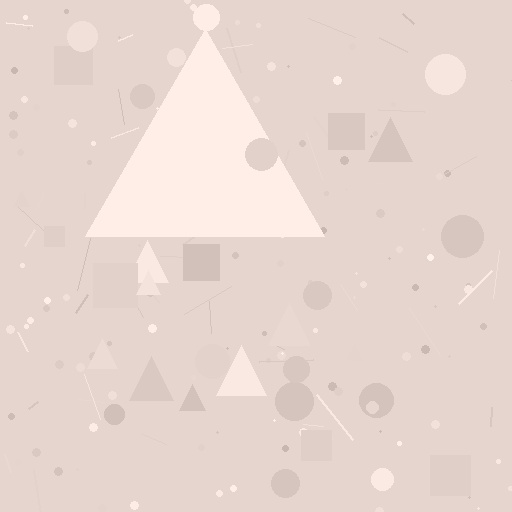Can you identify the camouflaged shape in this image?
The camouflaged shape is a triangle.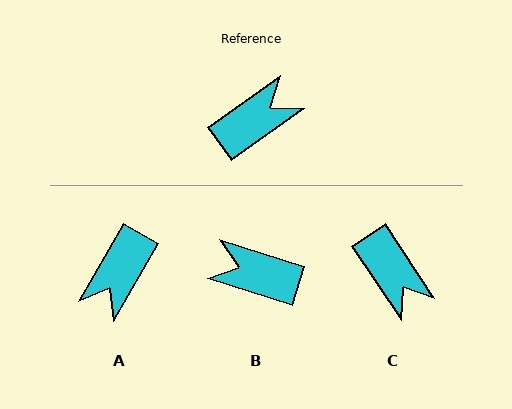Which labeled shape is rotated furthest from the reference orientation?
A, about 156 degrees away.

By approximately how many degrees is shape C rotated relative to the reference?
Approximately 92 degrees clockwise.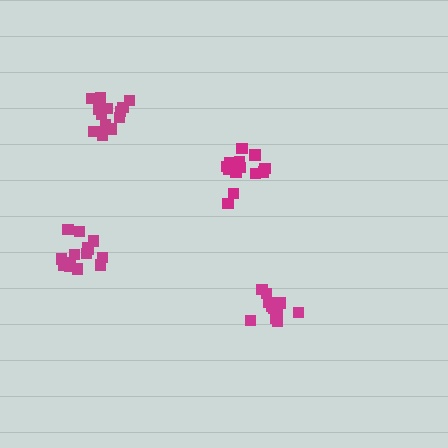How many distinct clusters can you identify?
There are 4 distinct clusters.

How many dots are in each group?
Group 1: 14 dots, Group 2: 12 dots, Group 3: 13 dots, Group 4: 14 dots (53 total).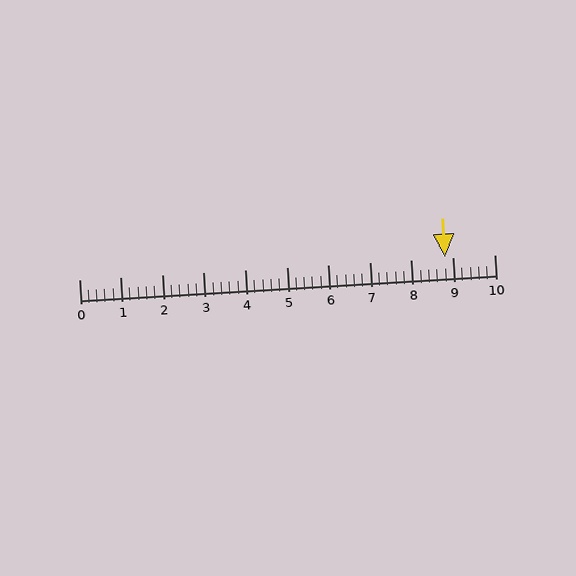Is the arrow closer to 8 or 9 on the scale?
The arrow is closer to 9.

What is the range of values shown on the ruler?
The ruler shows values from 0 to 10.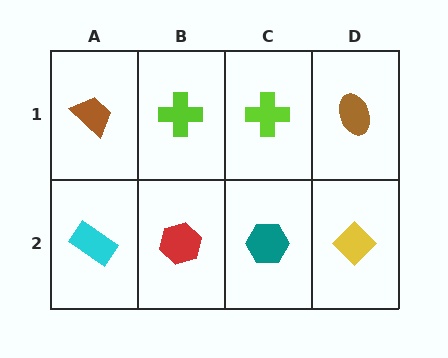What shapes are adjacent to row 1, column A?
A cyan rectangle (row 2, column A), a lime cross (row 1, column B).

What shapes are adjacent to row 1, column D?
A yellow diamond (row 2, column D), a lime cross (row 1, column C).